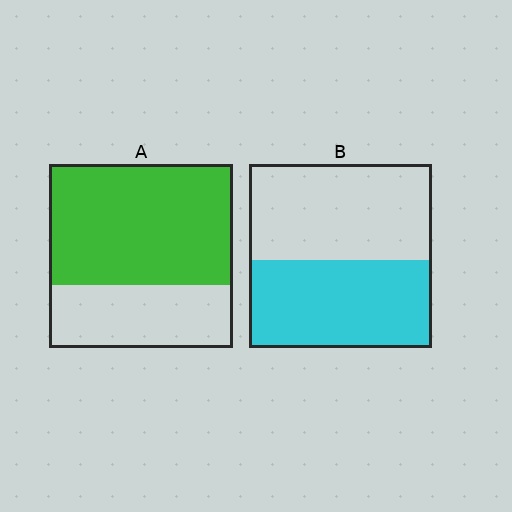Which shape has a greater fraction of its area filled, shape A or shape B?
Shape A.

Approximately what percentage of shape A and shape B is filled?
A is approximately 65% and B is approximately 50%.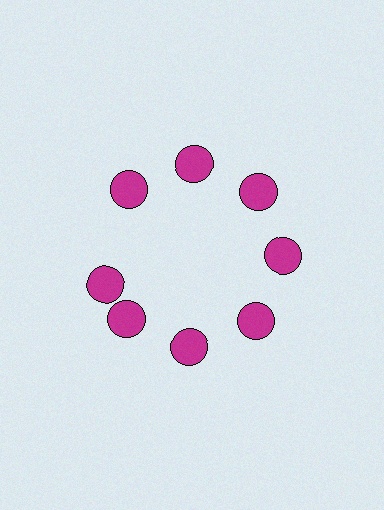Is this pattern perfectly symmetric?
No. The 8 magenta circles are arranged in a ring, but one element near the 9 o'clock position is rotated out of alignment along the ring, breaking the 8-fold rotational symmetry.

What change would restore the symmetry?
The symmetry would be restored by rotating it back into even spacing with its neighbors so that all 8 circles sit at equal angles and equal distance from the center.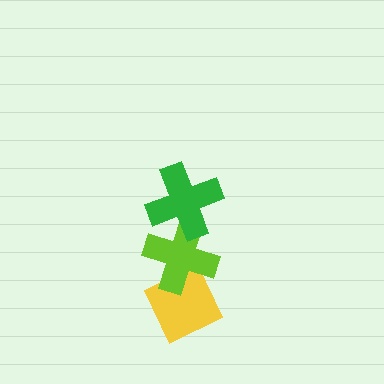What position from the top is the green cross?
The green cross is 1st from the top.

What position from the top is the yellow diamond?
The yellow diamond is 3rd from the top.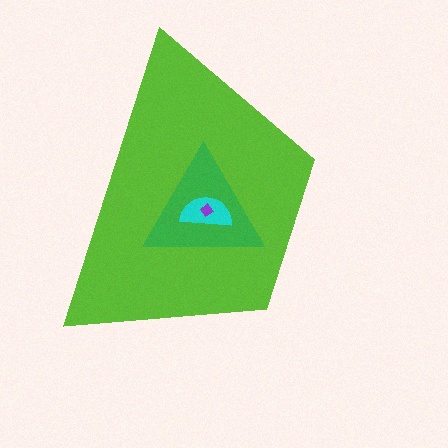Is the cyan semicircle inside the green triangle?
Yes.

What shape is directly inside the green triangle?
The cyan semicircle.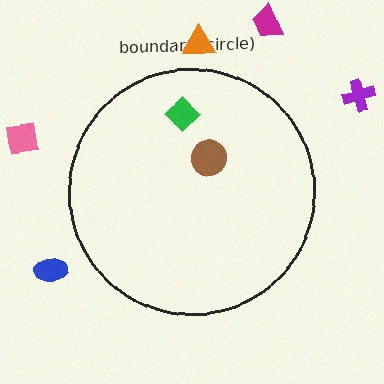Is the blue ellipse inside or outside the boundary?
Outside.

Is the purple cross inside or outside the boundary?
Outside.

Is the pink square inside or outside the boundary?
Outside.